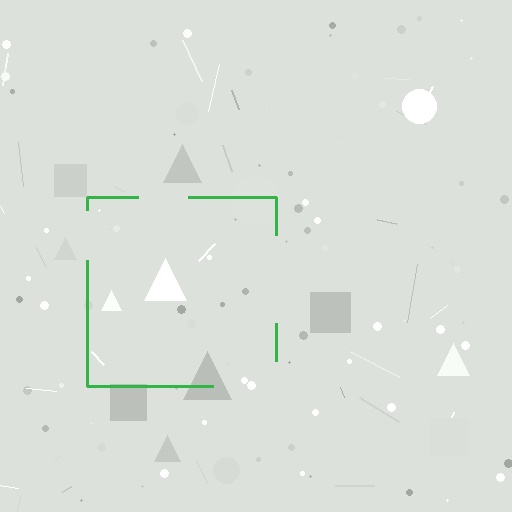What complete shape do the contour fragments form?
The contour fragments form a square.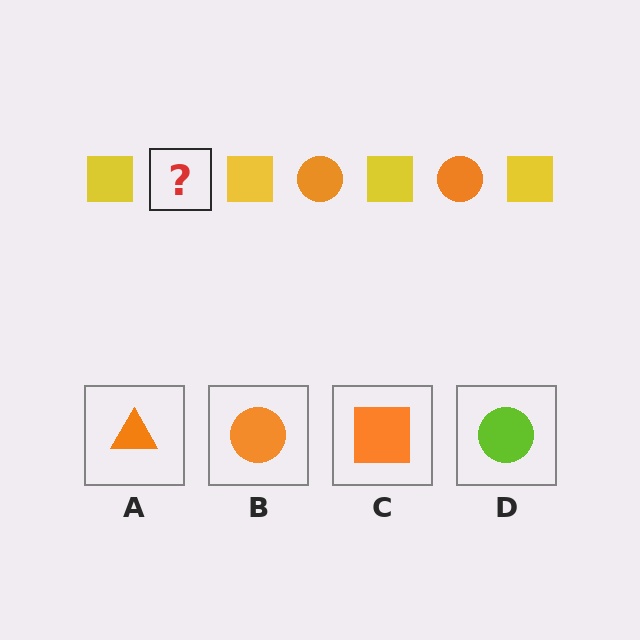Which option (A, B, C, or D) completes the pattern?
B.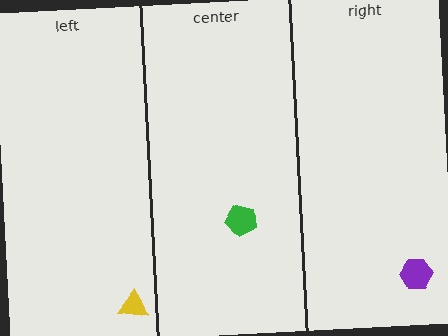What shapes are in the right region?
The purple hexagon.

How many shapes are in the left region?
1.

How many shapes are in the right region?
1.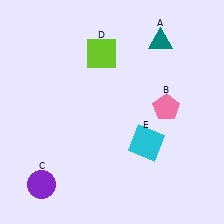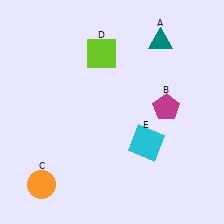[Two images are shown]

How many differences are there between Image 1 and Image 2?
There are 2 differences between the two images.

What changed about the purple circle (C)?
In Image 1, C is purple. In Image 2, it changed to orange.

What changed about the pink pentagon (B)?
In Image 1, B is pink. In Image 2, it changed to magenta.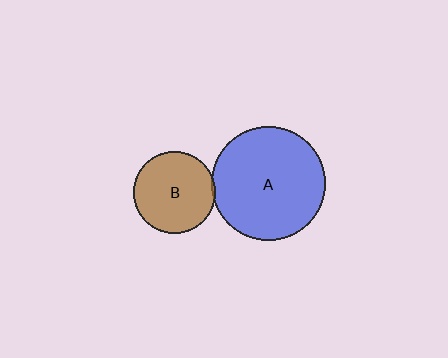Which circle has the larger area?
Circle A (blue).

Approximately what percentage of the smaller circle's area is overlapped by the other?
Approximately 5%.